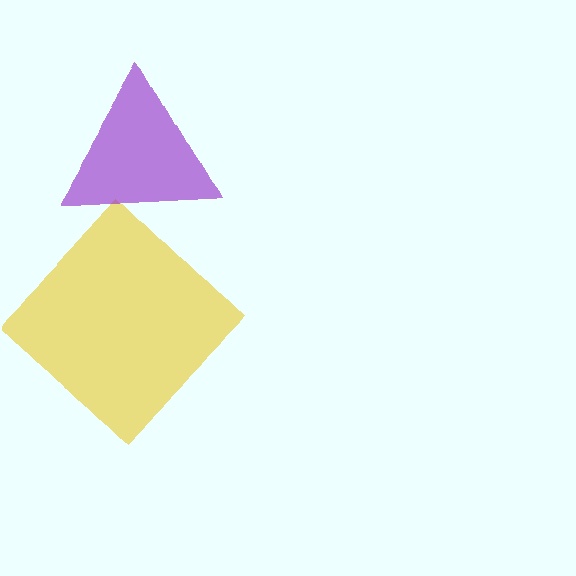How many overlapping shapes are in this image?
There are 2 overlapping shapes in the image.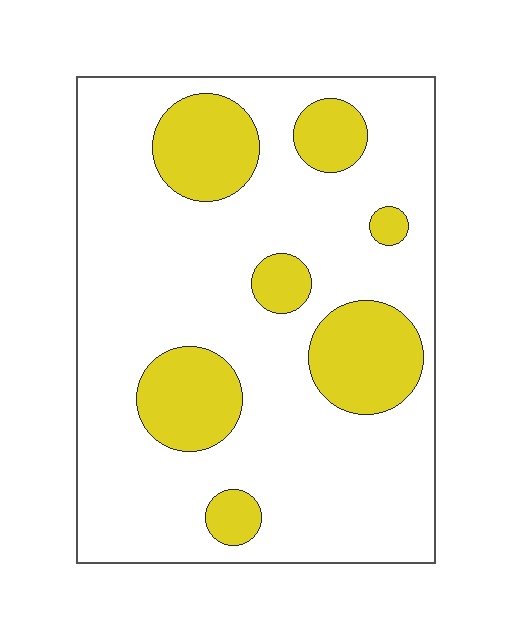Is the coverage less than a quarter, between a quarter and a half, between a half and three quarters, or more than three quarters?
Less than a quarter.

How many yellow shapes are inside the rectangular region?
7.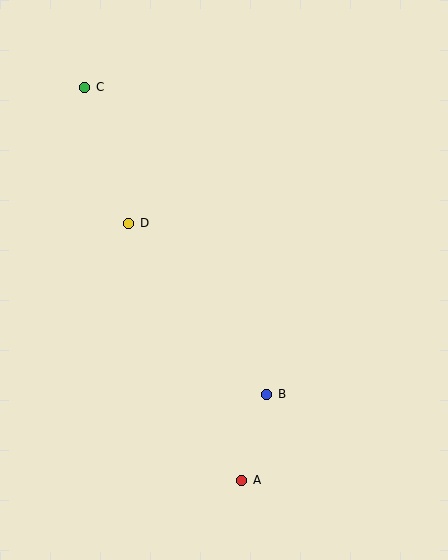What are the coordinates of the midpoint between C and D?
The midpoint between C and D is at (107, 155).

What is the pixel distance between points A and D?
The distance between A and D is 281 pixels.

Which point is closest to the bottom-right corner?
Point A is closest to the bottom-right corner.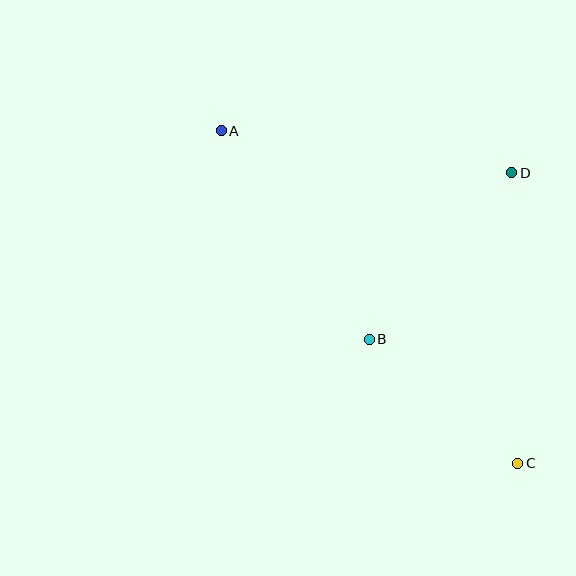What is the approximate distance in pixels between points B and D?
The distance between B and D is approximately 219 pixels.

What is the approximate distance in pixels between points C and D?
The distance between C and D is approximately 291 pixels.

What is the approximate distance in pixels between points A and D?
The distance between A and D is approximately 293 pixels.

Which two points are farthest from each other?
Points A and C are farthest from each other.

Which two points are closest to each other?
Points B and C are closest to each other.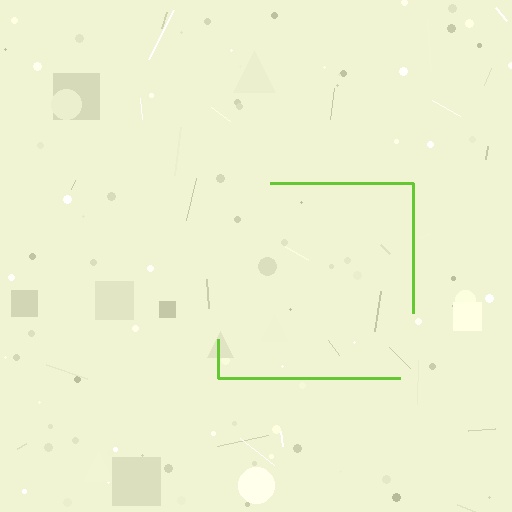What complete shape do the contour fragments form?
The contour fragments form a square.